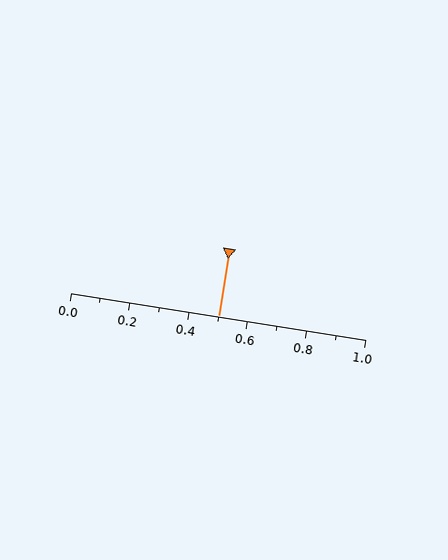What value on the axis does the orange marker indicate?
The marker indicates approximately 0.5.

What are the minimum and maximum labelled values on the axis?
The axis runs from 0.0 to 1.0.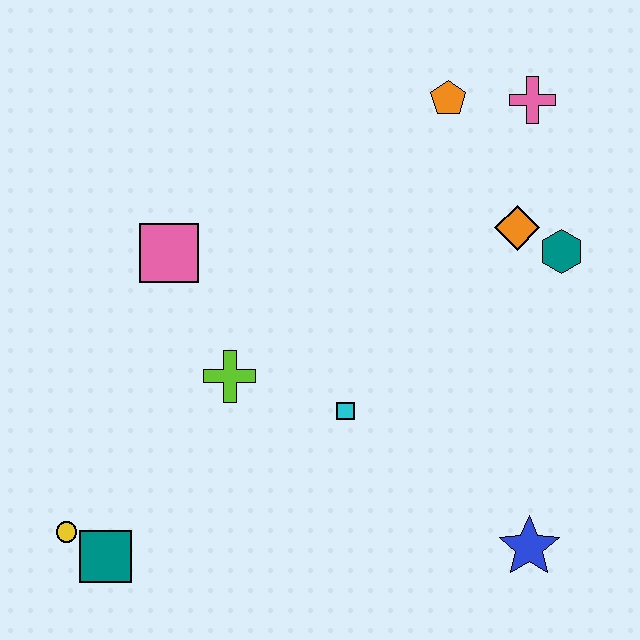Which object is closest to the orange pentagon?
The pink cross is closest to the orange pentagon.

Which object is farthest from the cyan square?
The pink cross is farthest from the cyan square.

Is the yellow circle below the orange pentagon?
Yes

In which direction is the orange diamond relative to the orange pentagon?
The orange diamond is below the orange pentagon.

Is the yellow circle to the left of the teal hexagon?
Yes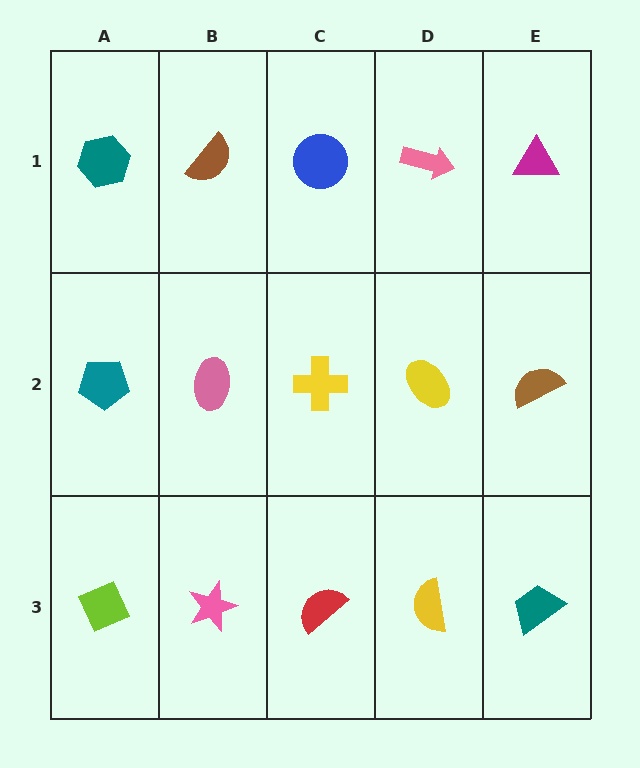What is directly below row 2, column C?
A red semicircle.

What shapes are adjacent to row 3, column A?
A teal pentagon (row 2, column A), a pink star (row 3, column B).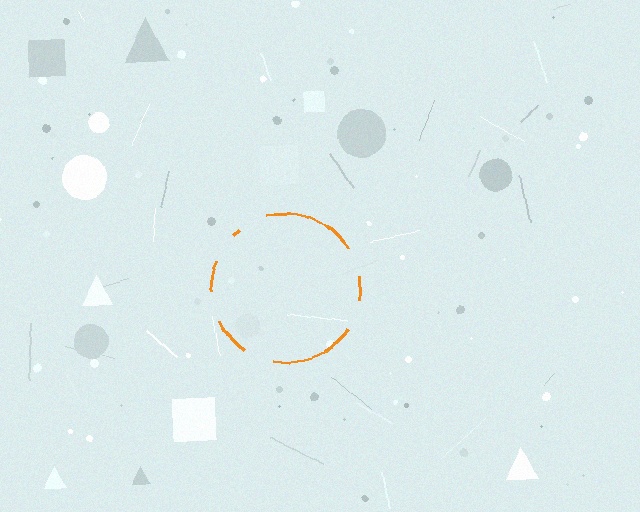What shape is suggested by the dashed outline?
The dashed outline suggests a circle.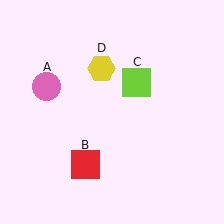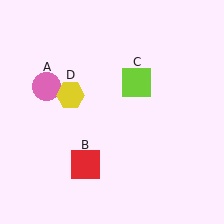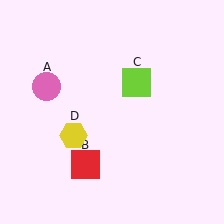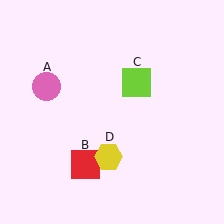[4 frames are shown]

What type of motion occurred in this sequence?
The yellow hexagon (object D) rotated counterclockwise around the center of the scene.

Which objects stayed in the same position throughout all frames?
Pink circle (object A) and red square (object B) and lime square (object C) remained stationary.